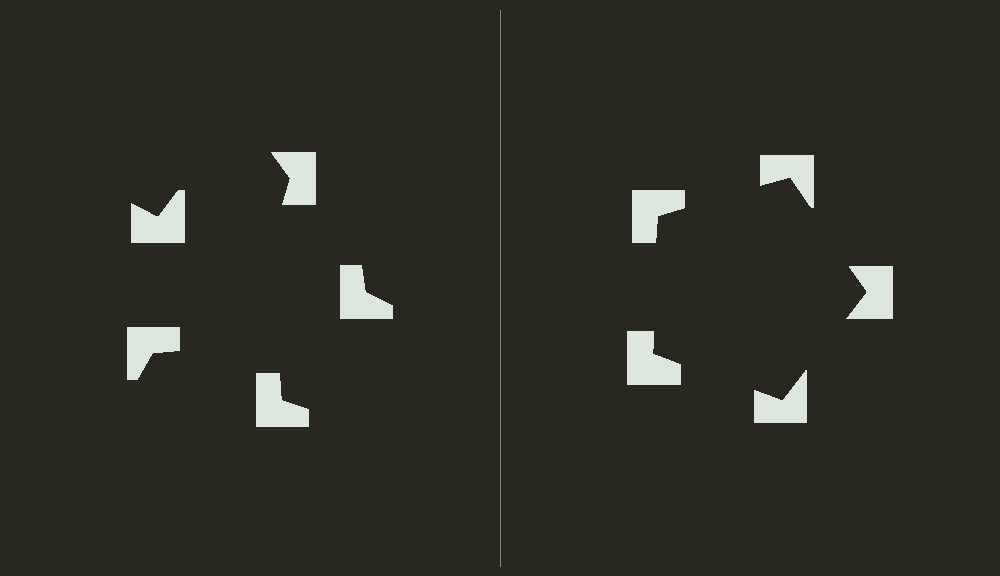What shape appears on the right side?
An illusory pentagon.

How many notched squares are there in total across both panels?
10 — 5 on each side.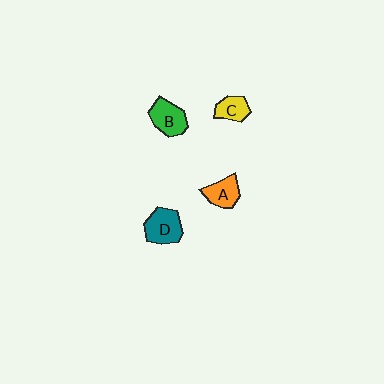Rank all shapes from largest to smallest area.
From largest to smallest: D (teal), B (green), A (orange), C (yellow).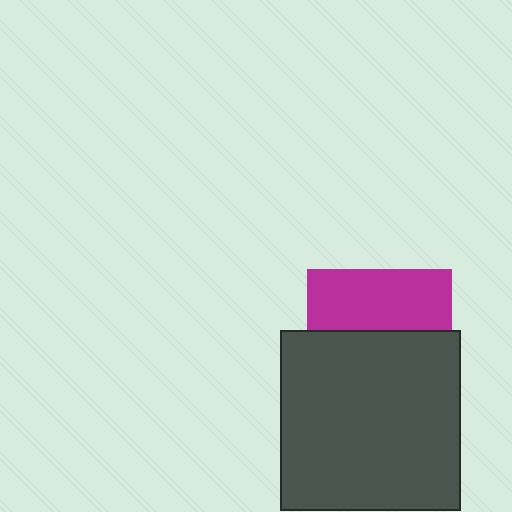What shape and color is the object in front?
The object in front is a dark gray square.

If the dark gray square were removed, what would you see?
You would see the complete magenta square.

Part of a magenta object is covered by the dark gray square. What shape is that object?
It is a square.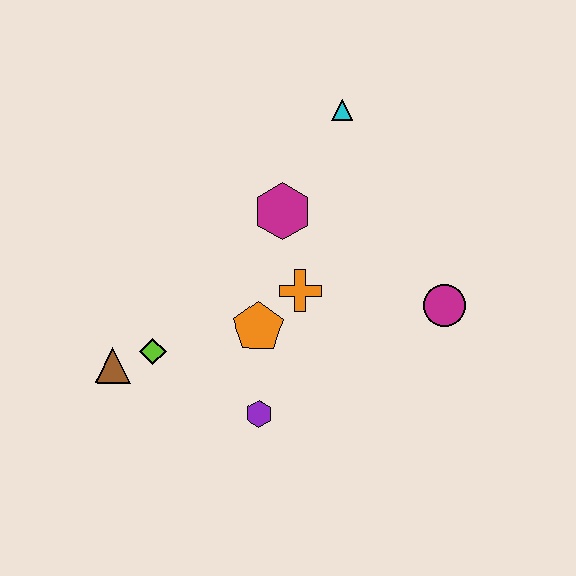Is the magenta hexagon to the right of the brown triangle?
Yes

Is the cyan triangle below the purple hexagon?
No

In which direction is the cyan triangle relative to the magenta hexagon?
The cyan triangle is above the magenta hexagon.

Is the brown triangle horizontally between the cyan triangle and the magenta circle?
No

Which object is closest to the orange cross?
The orange pentagon is closest to the orange cross.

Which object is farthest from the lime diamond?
The cyan triangle is farthest from the lime diamond.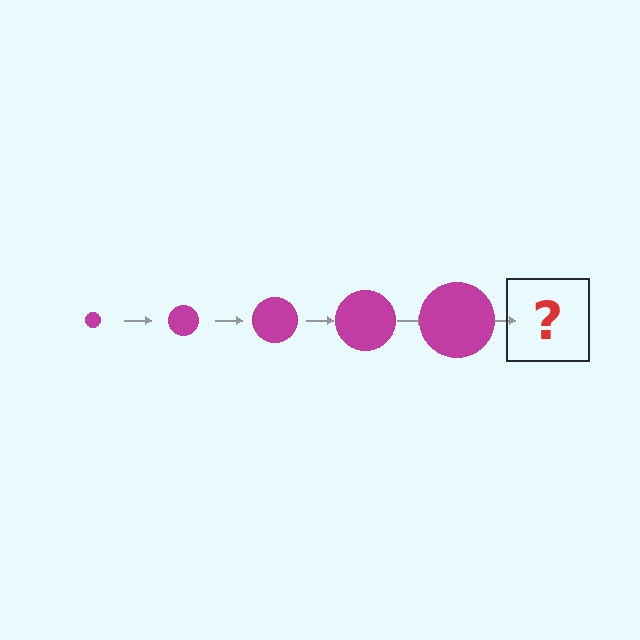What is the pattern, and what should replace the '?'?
The pattern is that the circle gets progressively larger each step. The '?' should be a magenta circle, larger than the previous one.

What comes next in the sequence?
The next element should be a magenta circle, larger than the previous one.